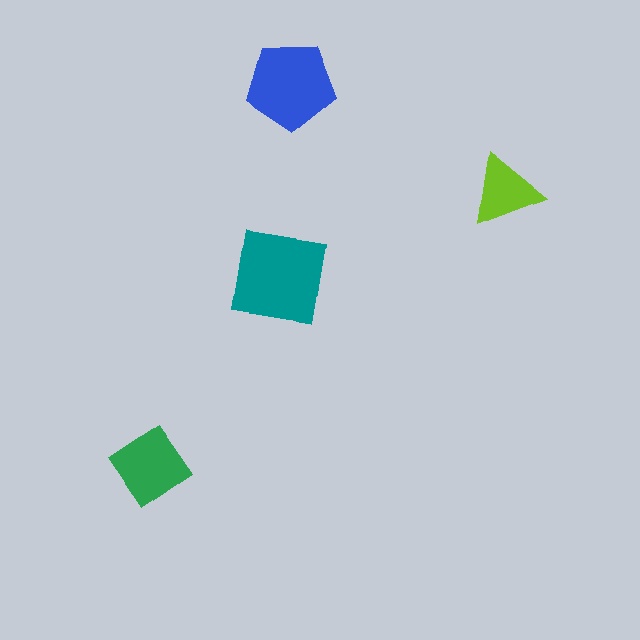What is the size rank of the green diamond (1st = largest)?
3rd.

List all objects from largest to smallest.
The teal square, the blue pentagon, the green diamond, the lime triangle.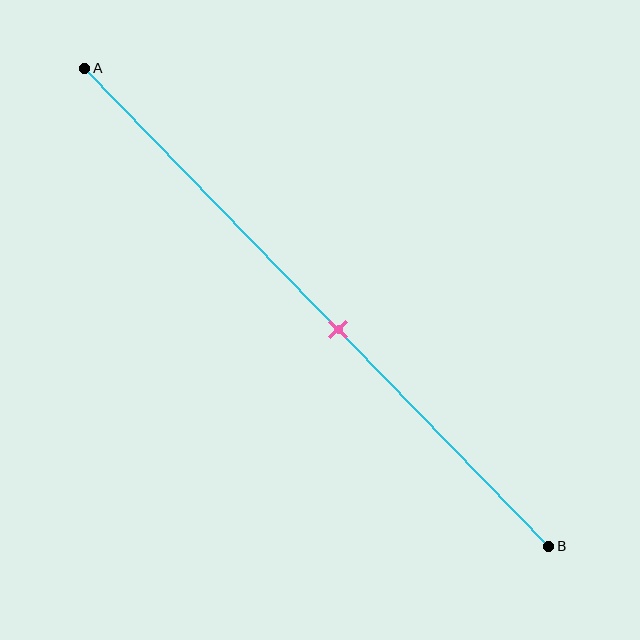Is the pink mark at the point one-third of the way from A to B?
No, the mark is at about 55% from A, not at the 33% one-third point.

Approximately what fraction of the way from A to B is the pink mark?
The pink mark is approximately 55% of the way from A to B.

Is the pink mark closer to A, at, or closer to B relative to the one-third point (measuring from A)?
The pink mark is closer to point B than the one-third point of segment AB.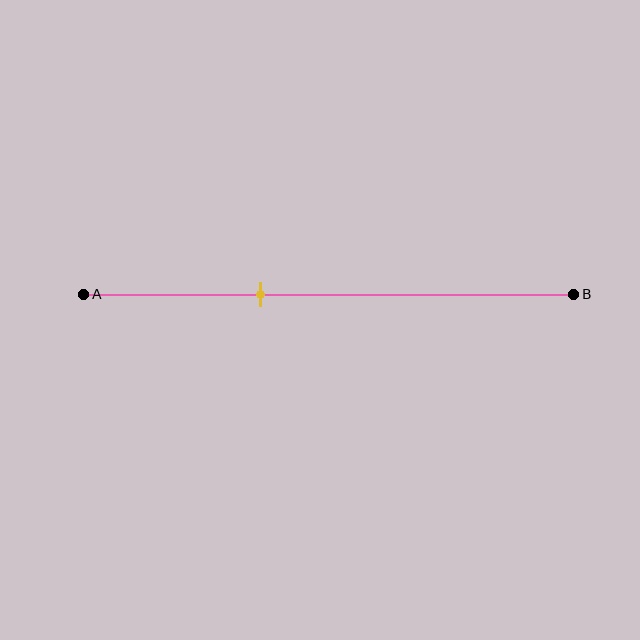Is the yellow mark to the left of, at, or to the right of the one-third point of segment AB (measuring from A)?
The yellow mark is approximately at the one-third point of segment AB.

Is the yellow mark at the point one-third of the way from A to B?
Yes, the mark is approximately at the one-third point.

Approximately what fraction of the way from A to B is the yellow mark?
The yellow mark is approximately 35% of the way from A to B.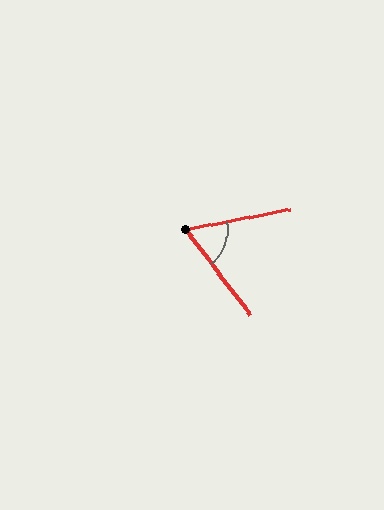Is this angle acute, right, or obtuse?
It is acute.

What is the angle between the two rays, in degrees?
Approximately 64 degrees.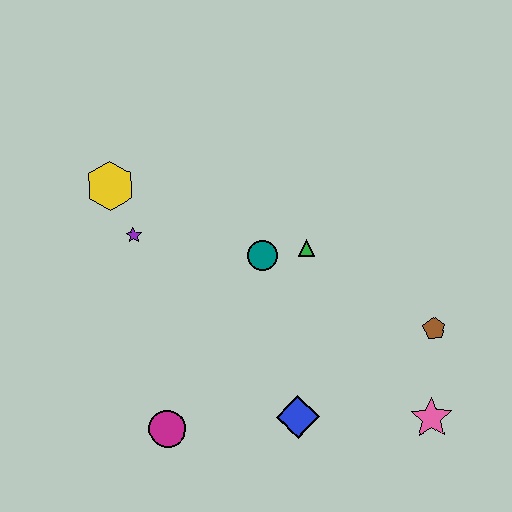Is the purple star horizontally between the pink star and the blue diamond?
No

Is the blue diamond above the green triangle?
No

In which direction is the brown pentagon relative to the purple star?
The brown pentagon is to the right of the purple star.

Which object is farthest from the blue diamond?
The yellow hexagon is farthest from the blue diamond.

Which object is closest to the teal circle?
The green triangle is closest to the teal circle.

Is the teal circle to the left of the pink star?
Yes